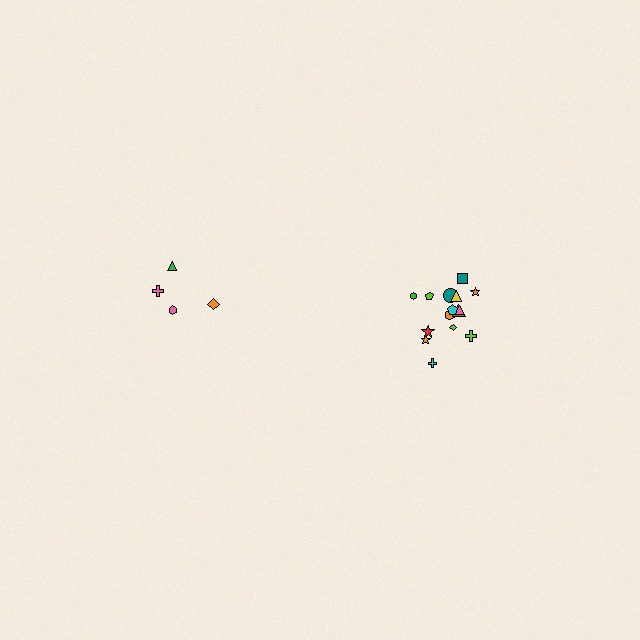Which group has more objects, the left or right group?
The right group.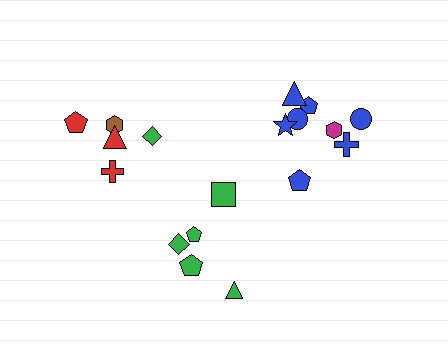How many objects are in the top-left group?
There are 5 objects.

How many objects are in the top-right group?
There are 8 objects.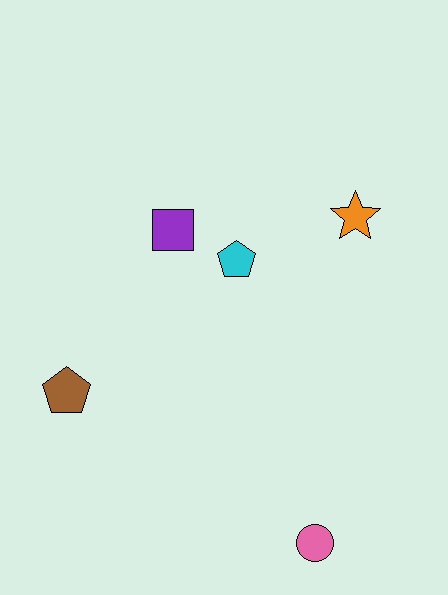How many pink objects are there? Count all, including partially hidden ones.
There is 1 pink object.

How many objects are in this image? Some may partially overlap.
There are 5 objects.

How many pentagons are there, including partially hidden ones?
There are 2 pentagons.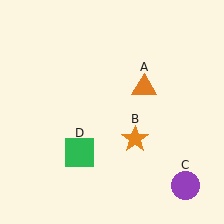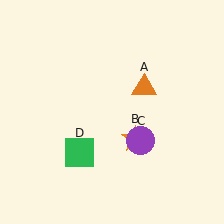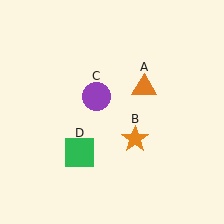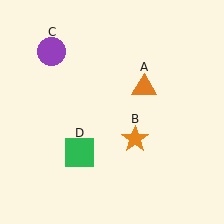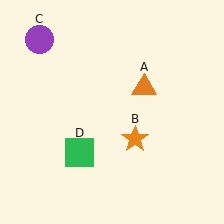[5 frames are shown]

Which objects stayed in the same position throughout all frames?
Orange triangle (object A) and orange star (object B) and green square (object D) remained stationary.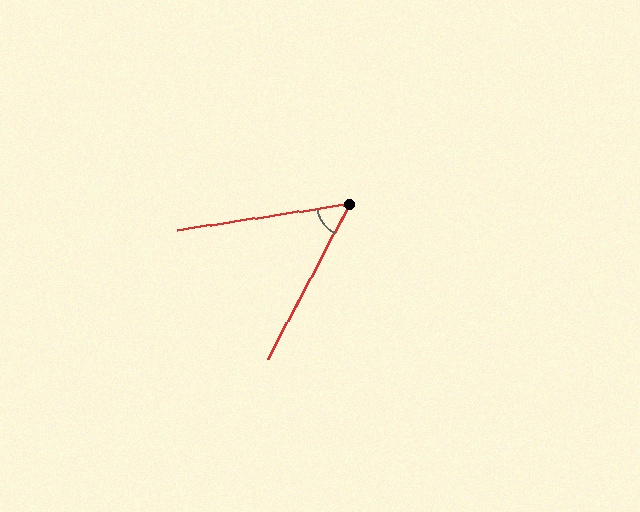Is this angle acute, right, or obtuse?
It is acute.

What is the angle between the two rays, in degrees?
Approximately 54 degrees.